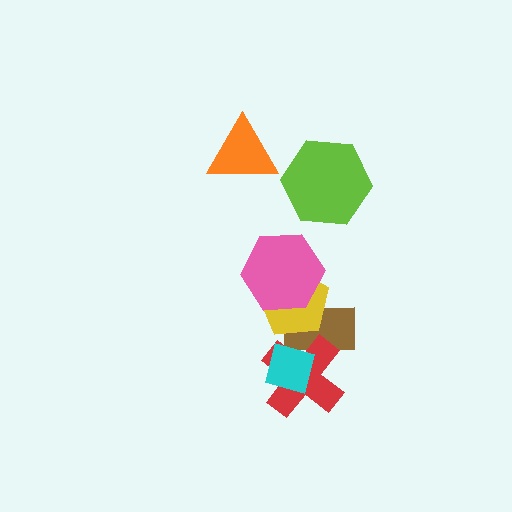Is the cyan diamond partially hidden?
No, no other shape covers it.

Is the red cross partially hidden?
Yes, it is partially covered by another shape.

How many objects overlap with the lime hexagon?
0 objects overlap with the lime hexagon.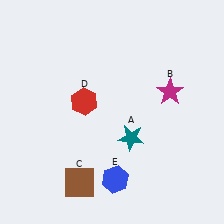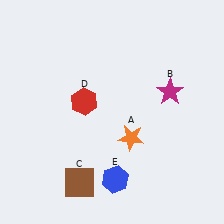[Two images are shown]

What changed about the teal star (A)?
In Image 1, A is teal. In Image 2, it changed to orange.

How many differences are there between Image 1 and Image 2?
There is 1 difference between the two images.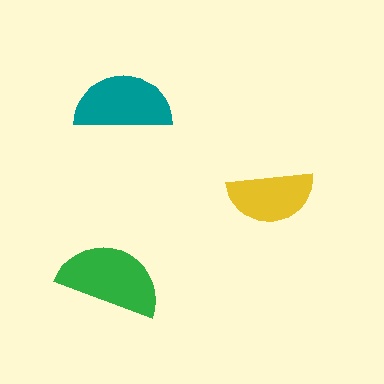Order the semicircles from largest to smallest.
the green one, the teal one, the yellow one.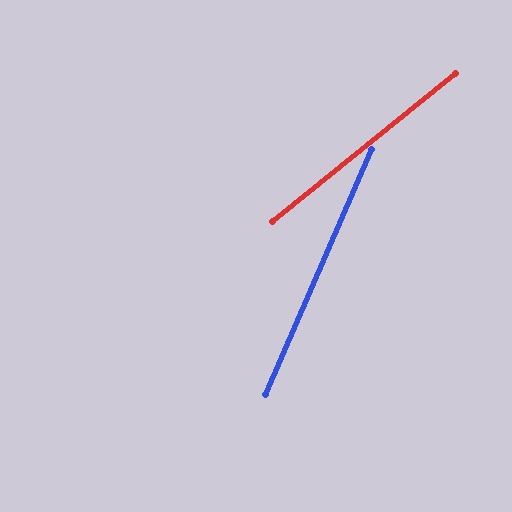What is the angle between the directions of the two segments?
Approximately 27 degrees.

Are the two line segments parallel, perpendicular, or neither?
Neither parallel nor perpendicular — they differ by about 27°.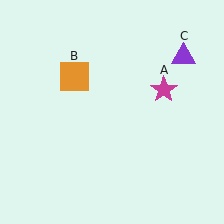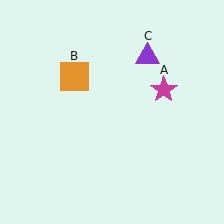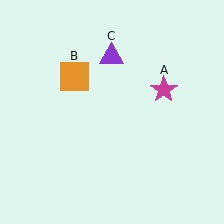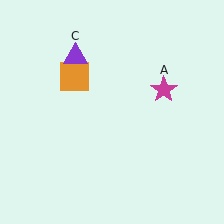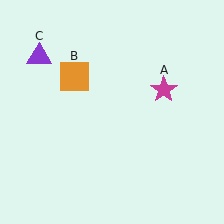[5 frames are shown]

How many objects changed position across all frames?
1 object changed position: purple triangle (object C).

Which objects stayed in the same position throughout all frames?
Magenta star (object A) and orange square (object B) remained stationary.